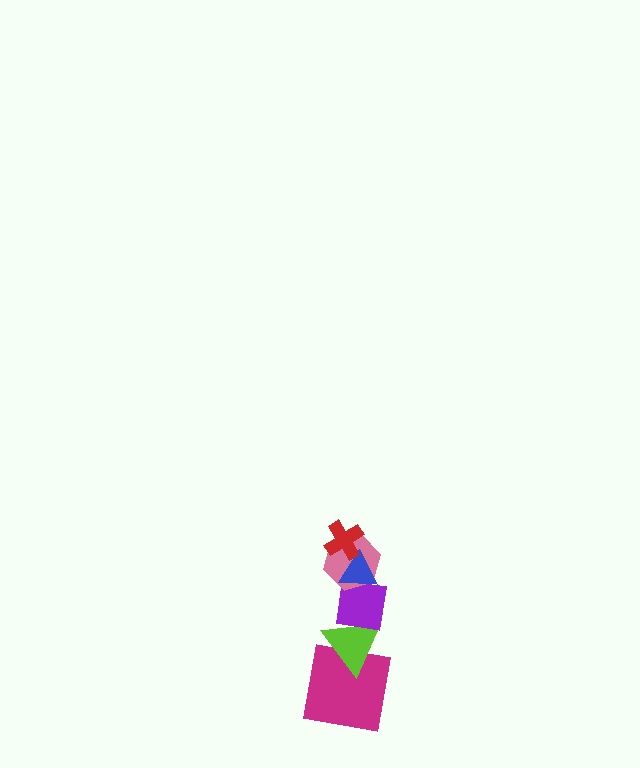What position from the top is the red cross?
The red cross is 1st from the top.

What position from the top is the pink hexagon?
The pink hexagon is 3rd from the top.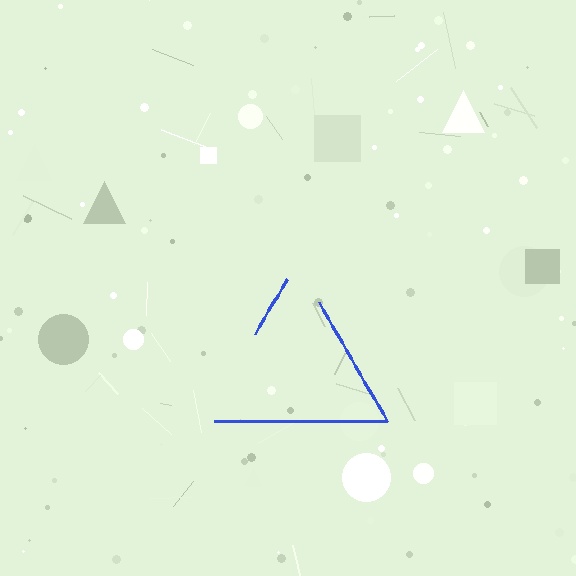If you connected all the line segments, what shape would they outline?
They would outline a triangle.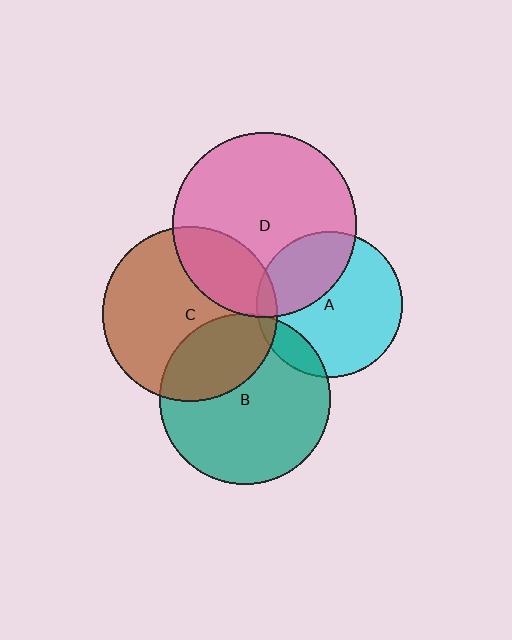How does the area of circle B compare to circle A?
Approximately 1.4 times.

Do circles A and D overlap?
Yes.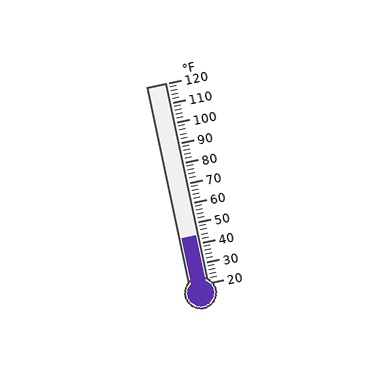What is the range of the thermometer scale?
The thermometer scale ranges from 20°F to 120°F.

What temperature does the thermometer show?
The thermometer shows approximately 44°F.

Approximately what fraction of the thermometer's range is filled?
The thermometer is filled to approximately 25% of its range.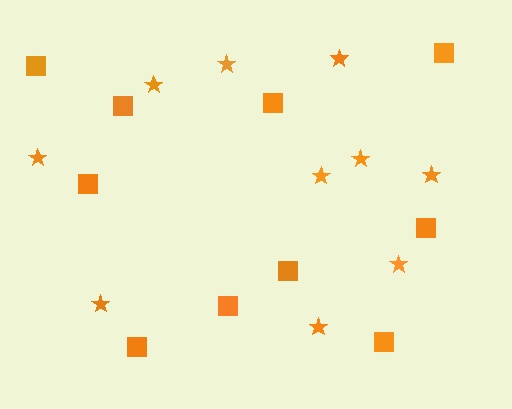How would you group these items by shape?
There are 2 groups: one group of stars (10) and one group of squares (10).